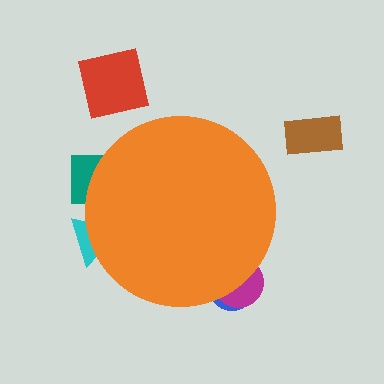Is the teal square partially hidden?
Yes, the teal square is partially hidden behind the orange circle.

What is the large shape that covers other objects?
An orange circle.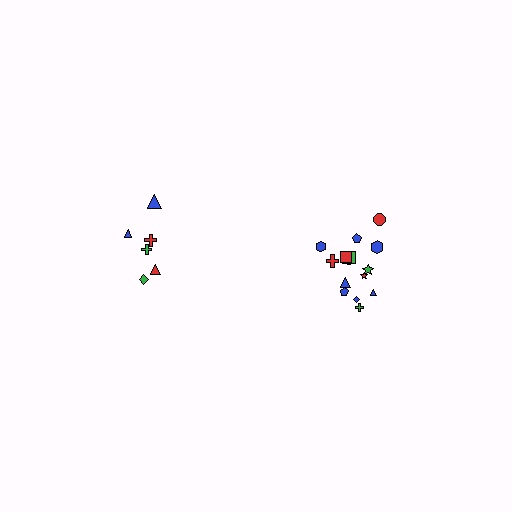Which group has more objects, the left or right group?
The right group.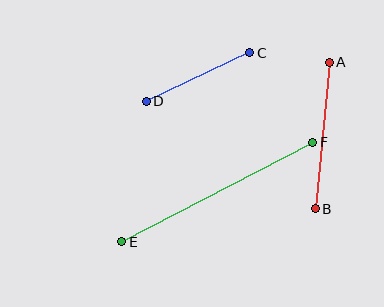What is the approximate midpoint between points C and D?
The midpoint is at approximately (198, 77) pixels.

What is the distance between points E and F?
The distance is approximately 215 pixels.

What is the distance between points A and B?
The distance is approximately 147 pixels.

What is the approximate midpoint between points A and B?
The midpoint is at approximately (322, 135) pixels.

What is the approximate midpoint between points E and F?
The midpoint is at approximately (217, 192) pixels.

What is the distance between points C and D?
The distance is approximately 114 pixels.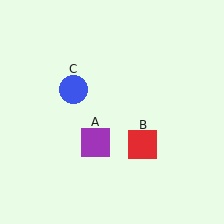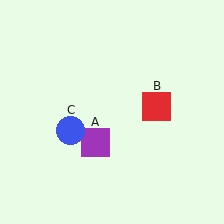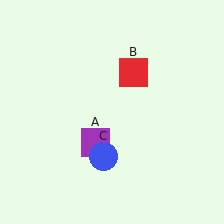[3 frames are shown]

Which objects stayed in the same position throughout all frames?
Purple square (object A) remained stationary.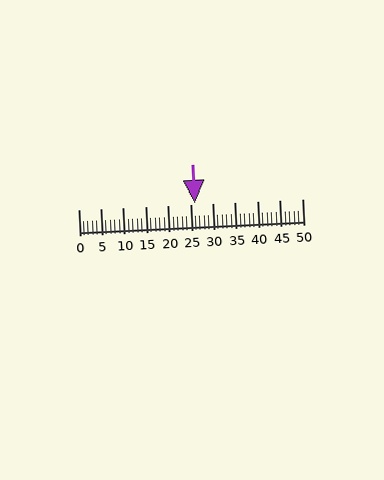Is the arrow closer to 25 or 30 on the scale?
The arrow is closer to 25.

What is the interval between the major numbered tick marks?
The major tick marks are spaced 5 units apart.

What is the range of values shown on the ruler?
The ruler shows values from 0 to 50.